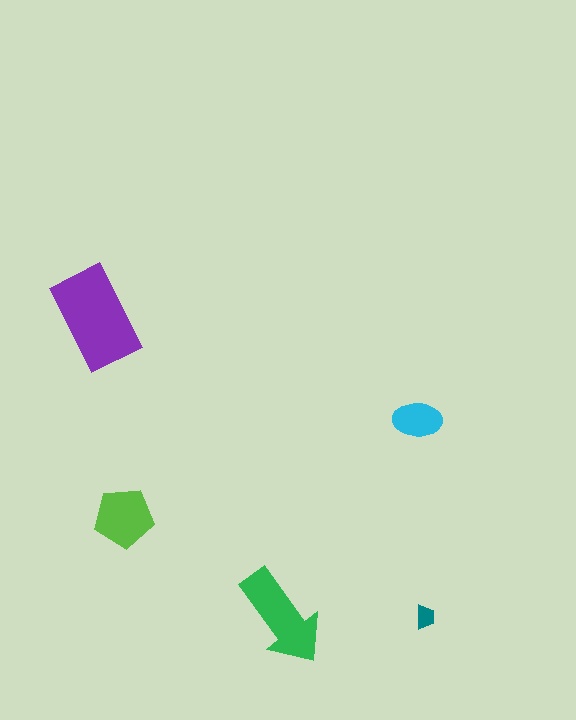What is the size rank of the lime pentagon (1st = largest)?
3rd.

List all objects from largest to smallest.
The purple rectangle, the green arrow, the lime pentagon, the cyan ellipse, the teal trapezoid.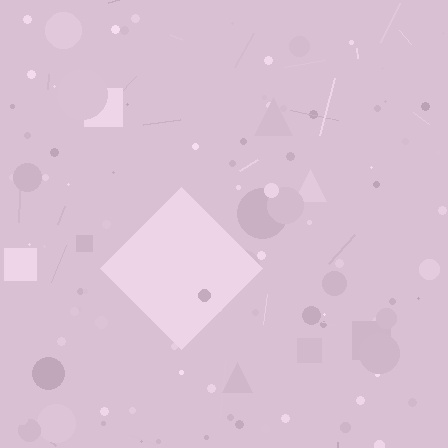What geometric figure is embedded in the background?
A diamond is embedded in the background.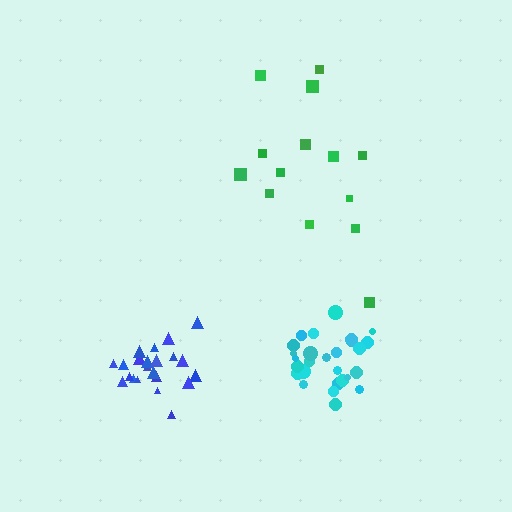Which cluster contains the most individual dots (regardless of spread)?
Cyan (27).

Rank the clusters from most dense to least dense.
blue, cyan, green.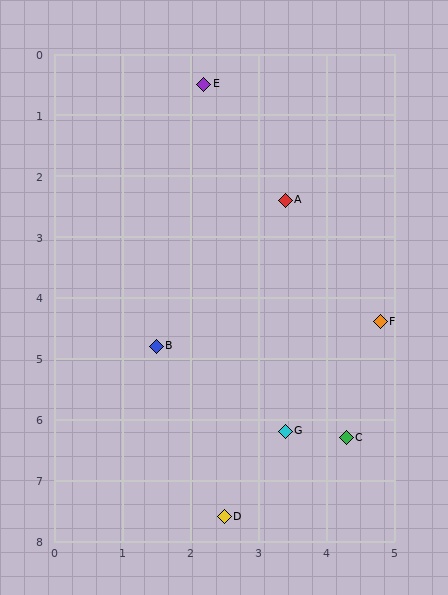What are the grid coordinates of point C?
Point C is at approximately (4.3, 6.3).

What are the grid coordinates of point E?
Point E is at approximately (2.2, 0.5).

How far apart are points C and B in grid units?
Points C and B are about 3.2 grid units apart.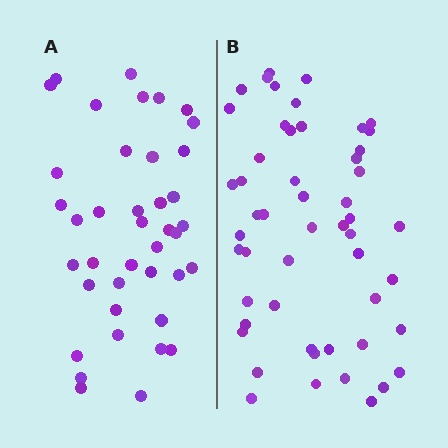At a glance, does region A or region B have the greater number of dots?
Region B (the right region) has more dots.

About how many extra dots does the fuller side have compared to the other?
Region B has roughly 12 or so more dots than region A.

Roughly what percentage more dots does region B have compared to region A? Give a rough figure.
About 30% more.